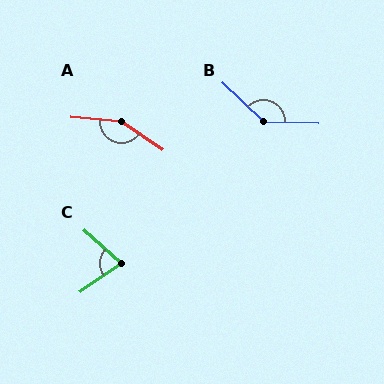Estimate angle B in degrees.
Approximately 138 degrees.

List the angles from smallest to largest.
C (76°), B (138°), A (151°).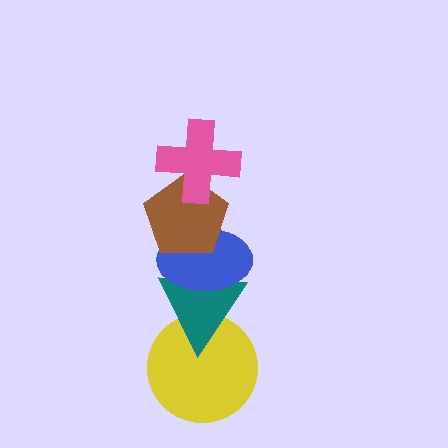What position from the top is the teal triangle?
The teal triangle is 4th from the top.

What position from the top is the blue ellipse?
The blue ellipse is 3rd from the top.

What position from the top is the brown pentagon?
The brown pentagon is 2nd from the top.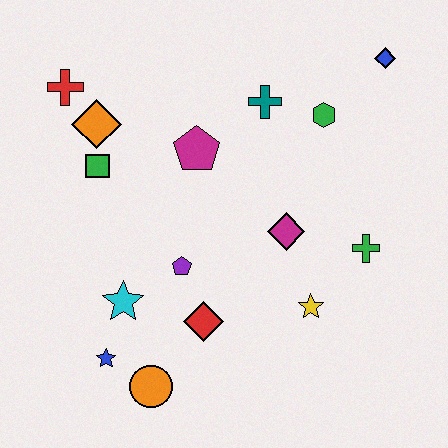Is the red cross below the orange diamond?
No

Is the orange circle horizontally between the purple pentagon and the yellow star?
No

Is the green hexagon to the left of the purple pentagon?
No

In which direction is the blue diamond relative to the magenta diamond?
The blue diamond is above the magenta diamond.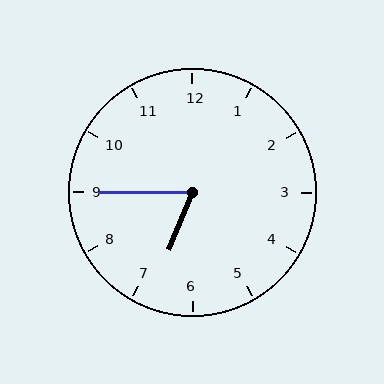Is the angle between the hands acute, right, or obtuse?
It is acute.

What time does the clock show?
6:45.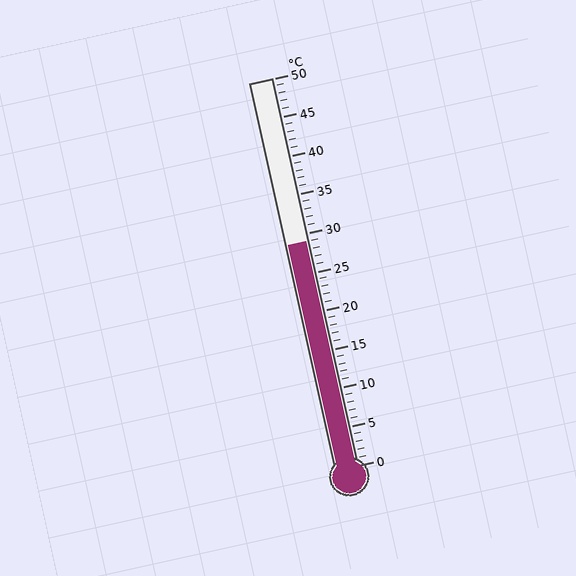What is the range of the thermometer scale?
The thermometer scale ranges from 0°C to 50°C.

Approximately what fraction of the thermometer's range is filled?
The thermometer is filled to approximately 60% of its range.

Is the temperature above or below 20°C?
The temperature is above 20°C.